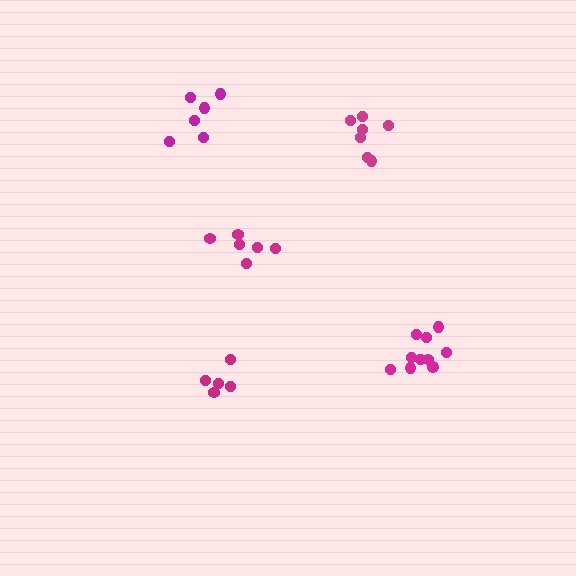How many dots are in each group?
Group 1: 5 dots, Group 2: 10 dots, Group 3: 7 dots, Group 4: 6 dots, Group 5: 6 dots (34 total).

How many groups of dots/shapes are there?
There are 5 groups.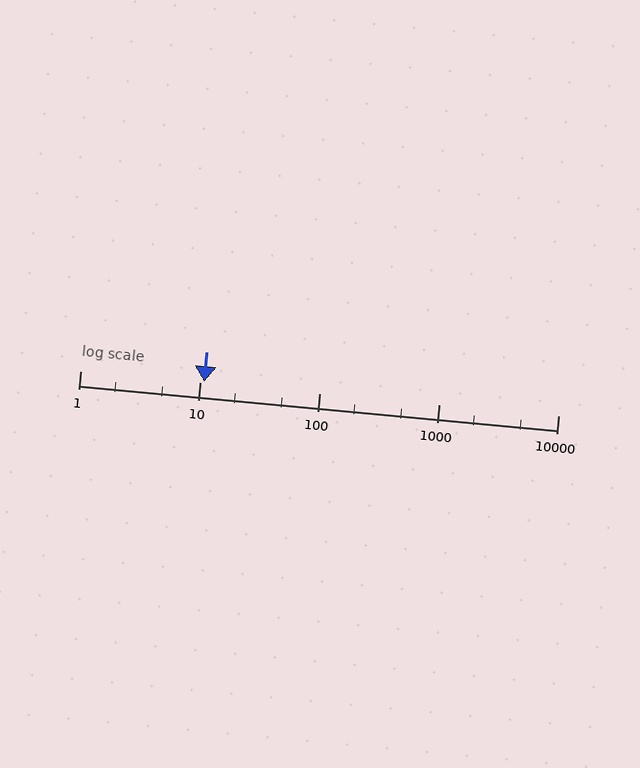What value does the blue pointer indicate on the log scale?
The pointer indicates approximately 11.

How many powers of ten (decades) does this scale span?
The scale spans 4 decades, from 1 to 10000.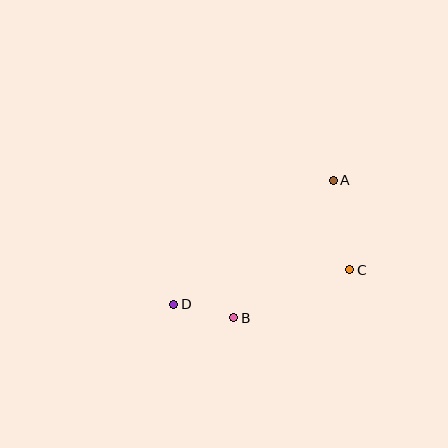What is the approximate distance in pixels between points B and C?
The distance between B and C is approximately 125 pixels.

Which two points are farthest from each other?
Points A and D are farthest from each other.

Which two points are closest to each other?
Points B and D are closest to each other.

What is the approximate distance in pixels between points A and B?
The distance between A and B is approximately 169 pixels.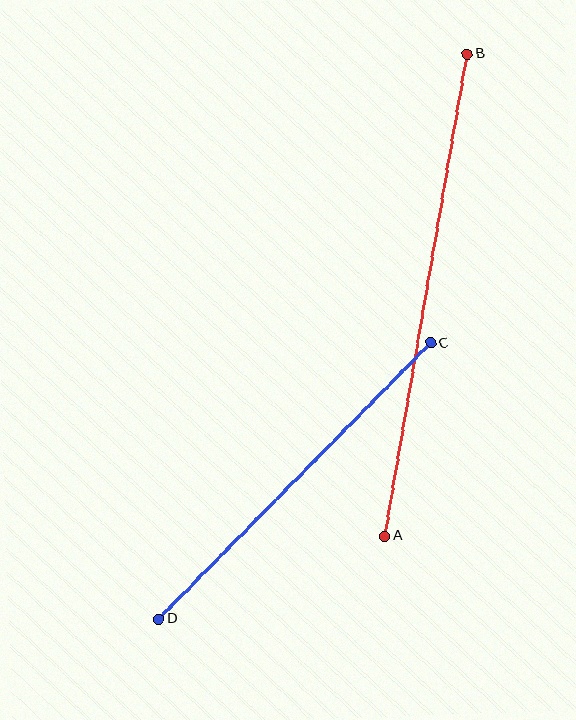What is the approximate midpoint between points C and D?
The midpoint is at approximately (295, 481) pixels.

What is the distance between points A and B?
The distance is approximately 489 pixels.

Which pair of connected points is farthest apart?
Points A and B are farthest apart.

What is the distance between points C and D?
The distance is approximately 387 pixels.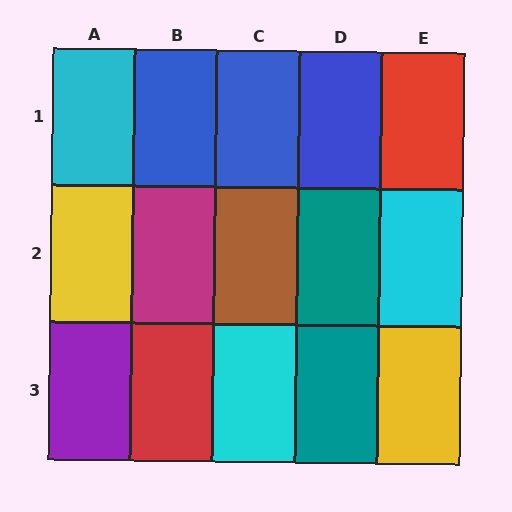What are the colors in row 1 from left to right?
Cyan, blue, blue, blue, red.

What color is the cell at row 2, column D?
Teal.